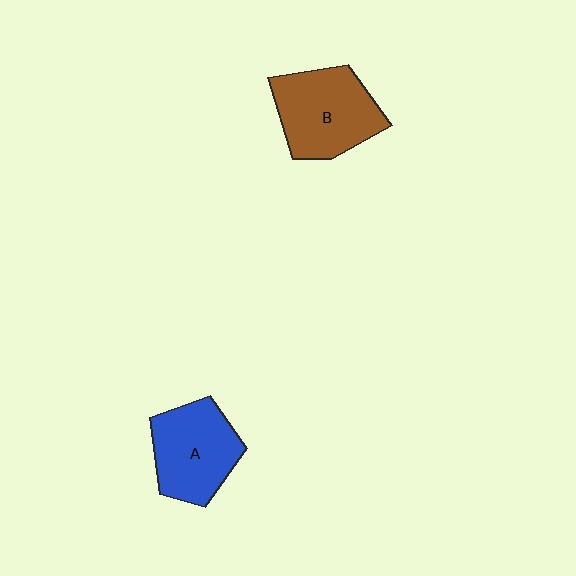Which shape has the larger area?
Shape B (brown).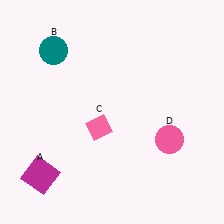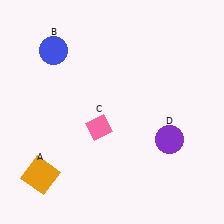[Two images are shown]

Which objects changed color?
A changed from magenta to orange. B changed from teal to blue. D changed from pink to purple.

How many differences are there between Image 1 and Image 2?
There are 3 differences between the two images.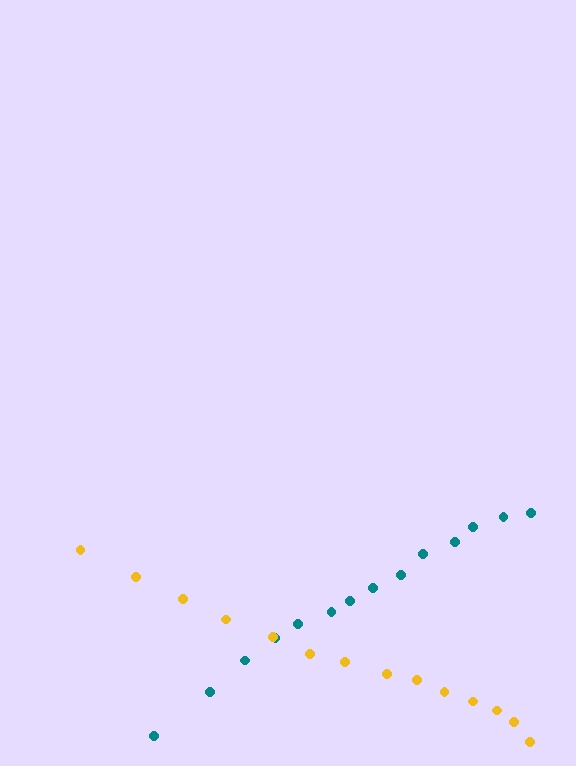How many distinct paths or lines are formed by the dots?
There are 2 distinct paths.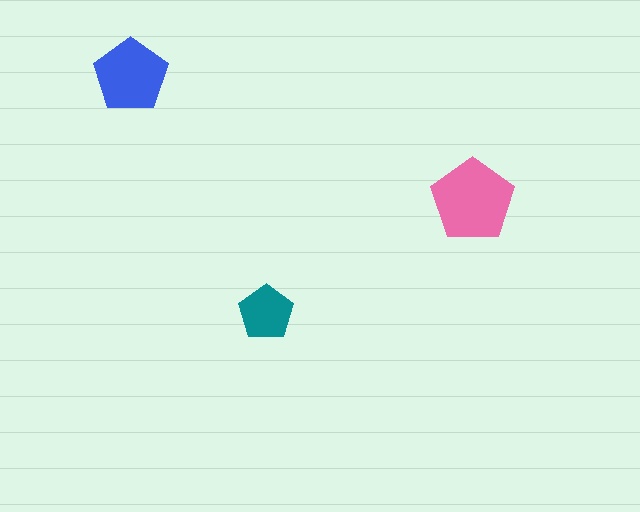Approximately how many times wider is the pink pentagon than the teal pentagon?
About 1.5 times wider.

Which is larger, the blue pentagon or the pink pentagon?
The pink one.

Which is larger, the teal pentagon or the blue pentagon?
The blue one.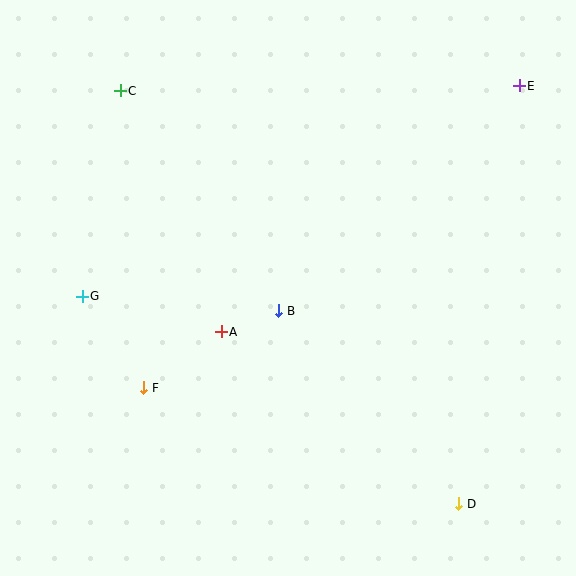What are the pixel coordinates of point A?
Point A is at (221, 332).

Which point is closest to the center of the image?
Point B at (279, 311) is closest to the center.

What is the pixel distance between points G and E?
The distance between G and E is 485 pixels.